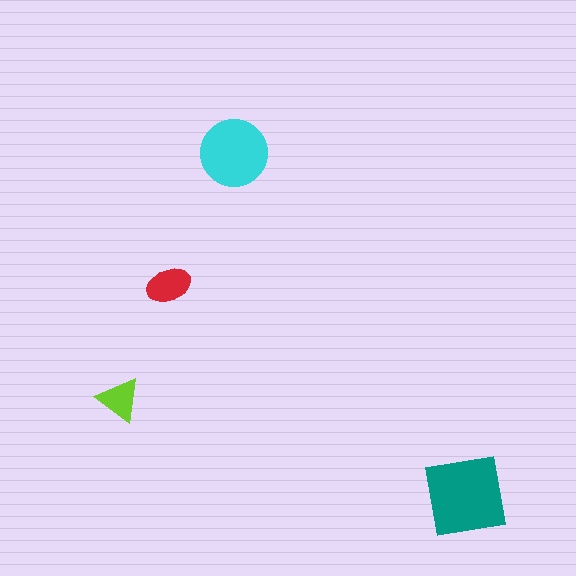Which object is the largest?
The teal square.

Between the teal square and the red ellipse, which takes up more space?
The teal square.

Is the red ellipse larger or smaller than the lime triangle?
Larger.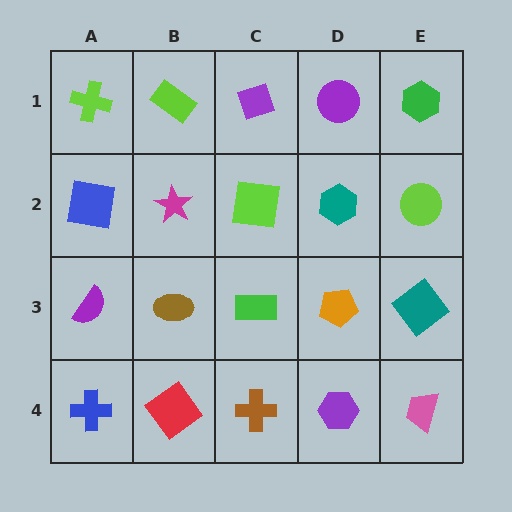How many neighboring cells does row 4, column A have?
2.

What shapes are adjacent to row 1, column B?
A magenta star (row 2, column B), a lime cross (row 1, column A), a purple diamond (row 1, column C).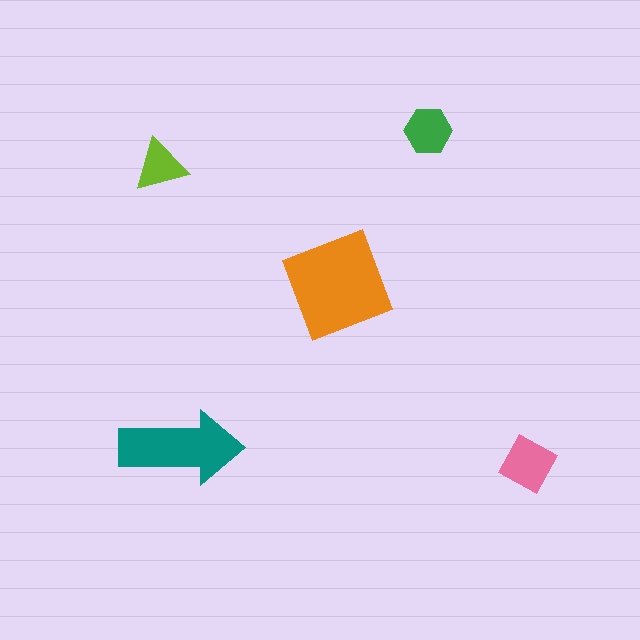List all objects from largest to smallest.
The orange diamond, the teal arrow, the pink square, the green hexagon, the lime triangle.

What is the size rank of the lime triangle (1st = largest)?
5th.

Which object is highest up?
The green hexagon is topmost.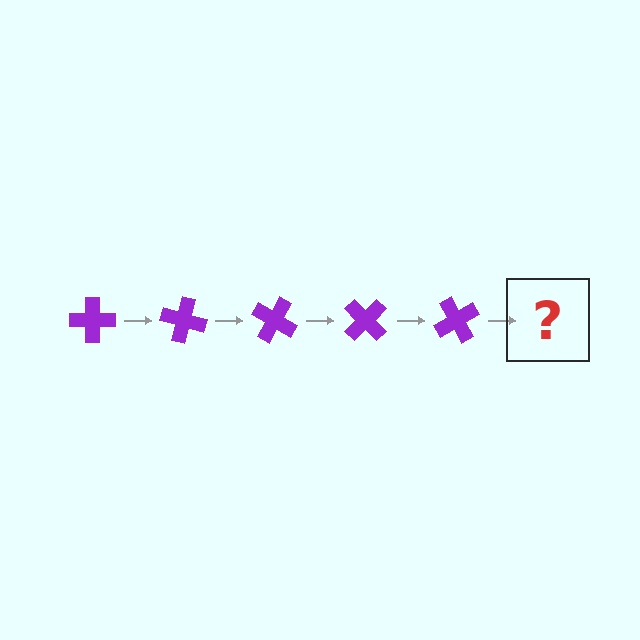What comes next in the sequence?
The next element should be a purple cross rotated 75 degrees.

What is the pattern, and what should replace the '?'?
The pattern is that the cross rotates 15 degrees each step. The '?' should be a purple cross rotated 75 degrees.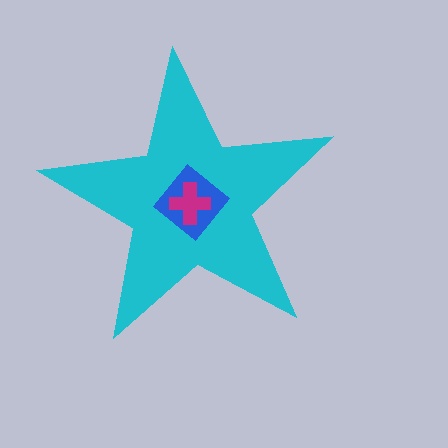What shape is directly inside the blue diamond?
The magenta cross.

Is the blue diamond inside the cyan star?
Yes.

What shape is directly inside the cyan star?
The blue diamond.